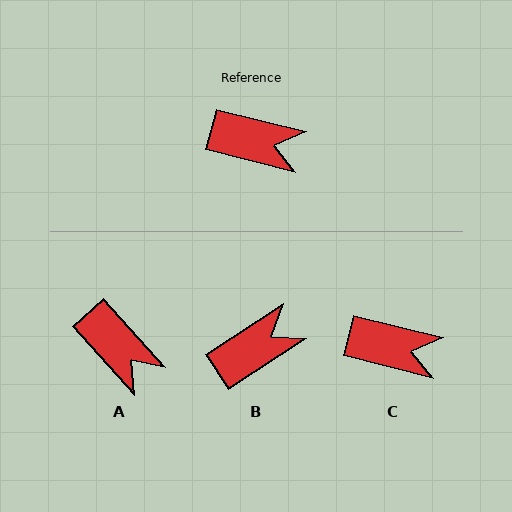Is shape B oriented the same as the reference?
No, it is off by about 48 degrees.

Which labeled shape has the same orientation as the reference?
C.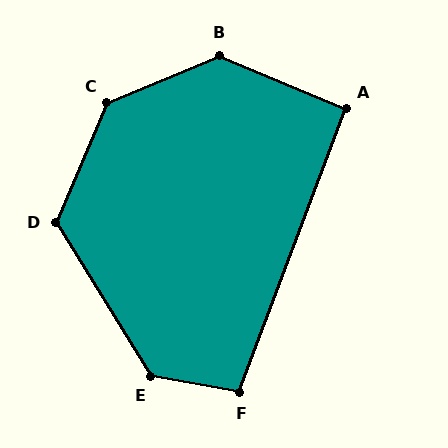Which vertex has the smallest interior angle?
A, at approximately 92 degrees.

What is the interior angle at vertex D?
Approximately 125 degrees (obtuse).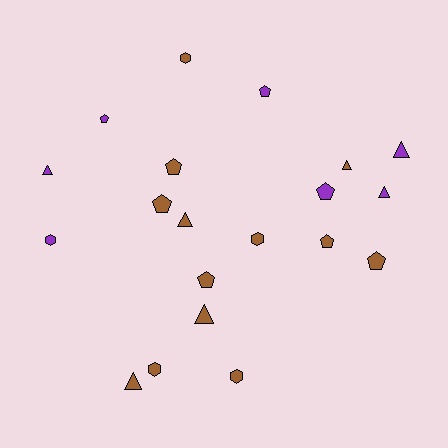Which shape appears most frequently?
Pentagon, with 8 objects.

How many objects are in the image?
There are 20 objects.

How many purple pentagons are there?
There are 3 purple pentagons.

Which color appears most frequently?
Brown, with 13 objects.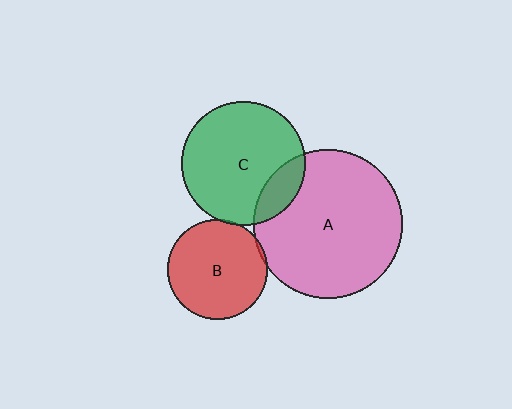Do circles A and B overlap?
Yes.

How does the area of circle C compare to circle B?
Approximately 1.5 times.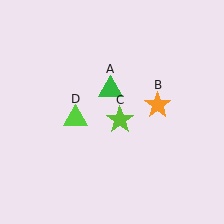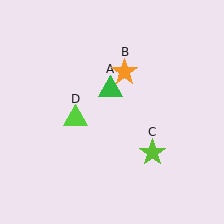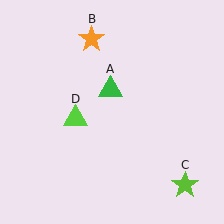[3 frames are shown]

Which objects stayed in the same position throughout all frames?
Green triangle (object A) and lime triangle (object D) remained stationary.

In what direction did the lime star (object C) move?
The lime star (object C) moved down and to the right.